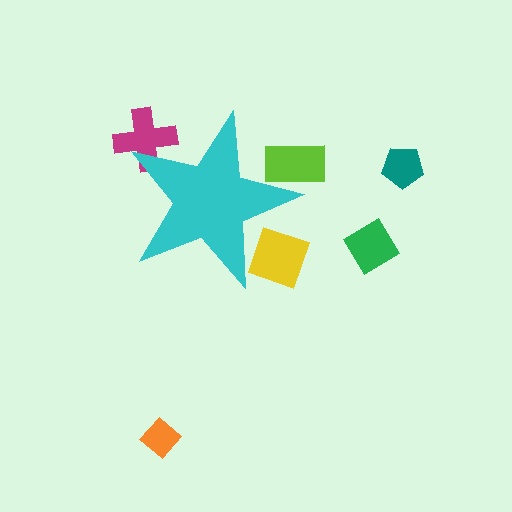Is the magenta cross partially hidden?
Yes, the magenta cross is partially hidden behind the cyan star.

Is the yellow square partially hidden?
Yes, the yellow square is partially hidden behind the cyan star.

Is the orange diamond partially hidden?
No, the orange diamond is fully visible.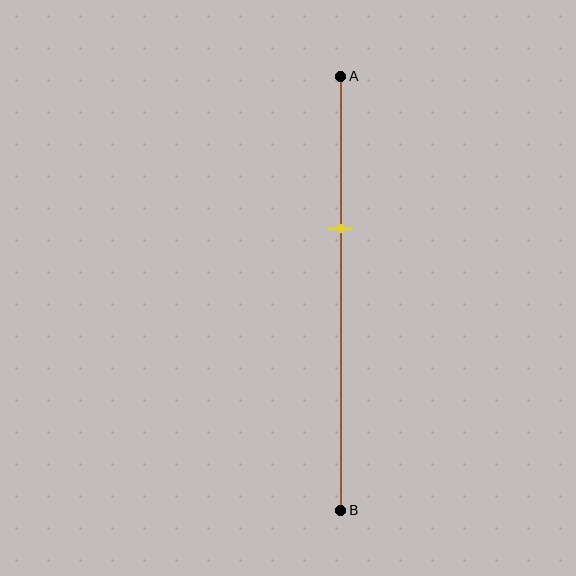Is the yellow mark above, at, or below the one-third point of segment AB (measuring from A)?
The yellow mark is approximately at the one-third point of segment AB.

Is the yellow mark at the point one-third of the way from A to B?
Yes, the mark is approximately at the one-third point.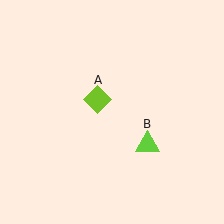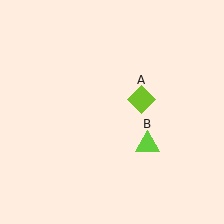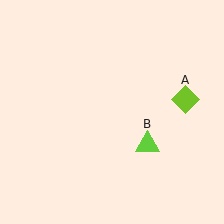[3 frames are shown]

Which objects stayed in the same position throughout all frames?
Lime triangle (object B) remained stationary.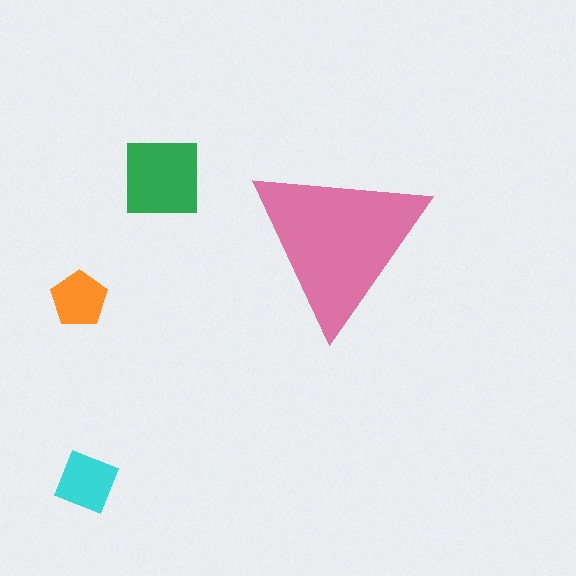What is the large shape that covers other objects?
A pink triangle.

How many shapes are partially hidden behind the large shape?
0 shapes are partially hidden.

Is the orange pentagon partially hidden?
No, the orange pentagon is fully visible.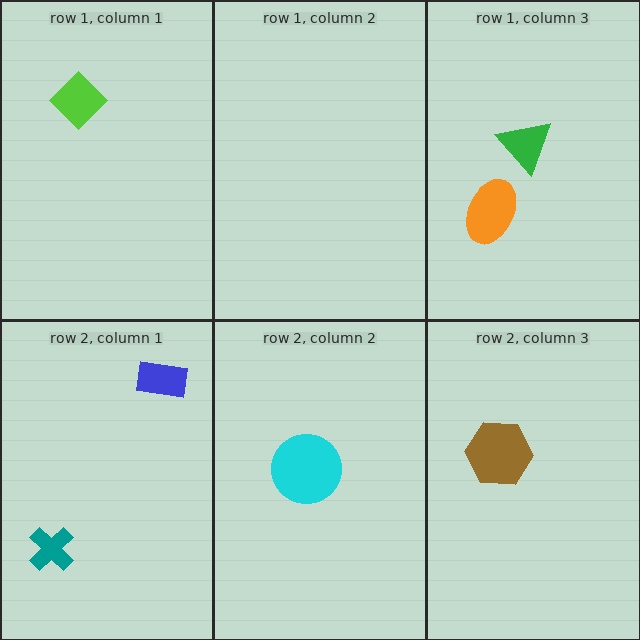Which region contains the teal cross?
The row 2, column 1 region.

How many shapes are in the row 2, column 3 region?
1.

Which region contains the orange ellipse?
The row 1, column 3 region.